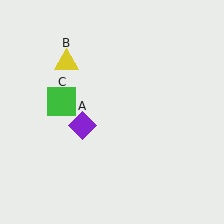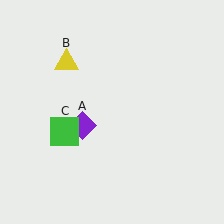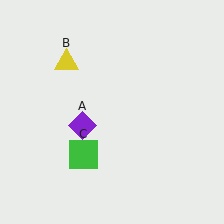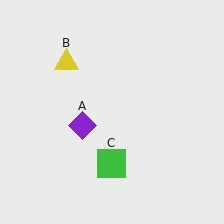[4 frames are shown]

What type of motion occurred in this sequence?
The green square (object C) rotated counterclockwise around the center of the scene.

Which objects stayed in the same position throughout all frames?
Purple diamond (object A) and yellow triangle (object B) remained stationary.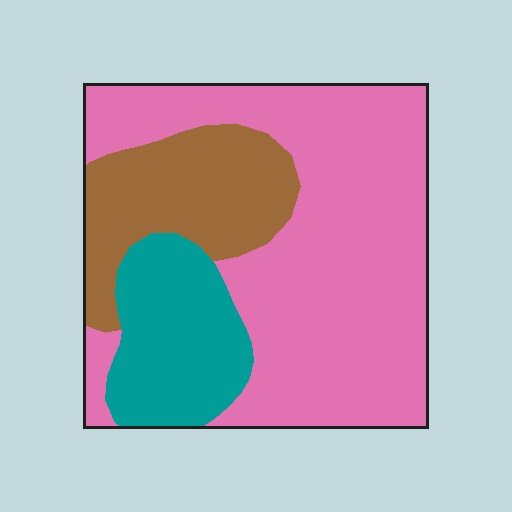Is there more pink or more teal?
Pink.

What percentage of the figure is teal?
Teal takes up about one fifth (1/5) of the figure.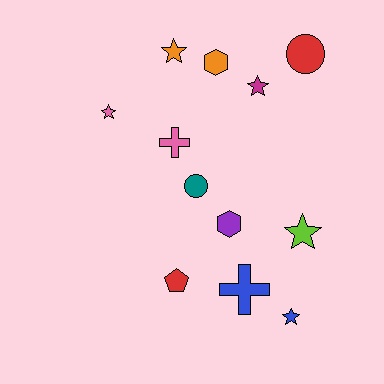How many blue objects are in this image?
There are 2 blue objects.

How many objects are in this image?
There are 12 objects.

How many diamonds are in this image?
There are no diamonds.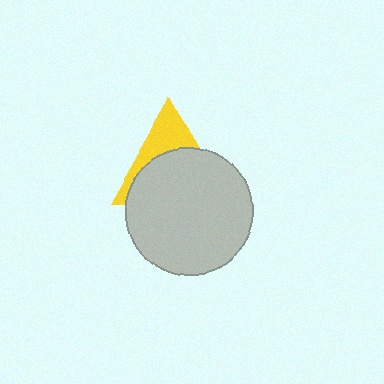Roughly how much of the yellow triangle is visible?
A small part of it is visible (roughly 35%).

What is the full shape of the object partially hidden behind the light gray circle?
The partially hidden object is a yellow triangle.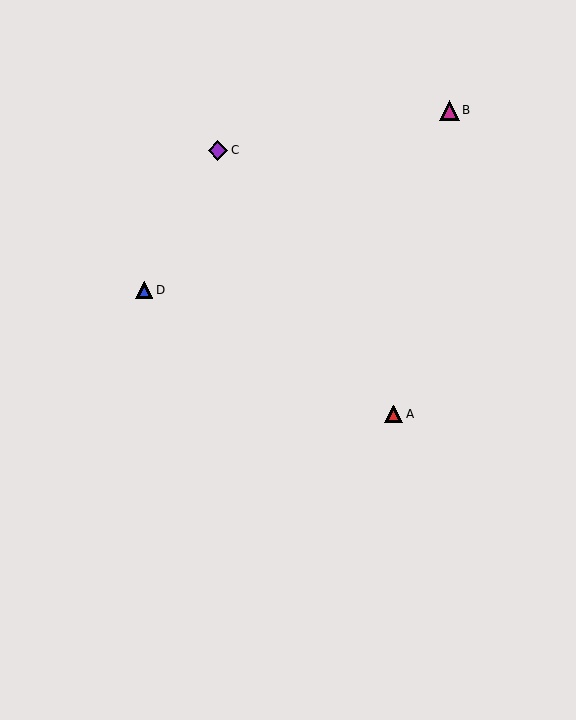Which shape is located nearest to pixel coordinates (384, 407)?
The red triangle (labeled A) at (394, 414) is nearest to that location.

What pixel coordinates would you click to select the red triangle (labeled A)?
Click at (394, 414) to select the red triangle A.